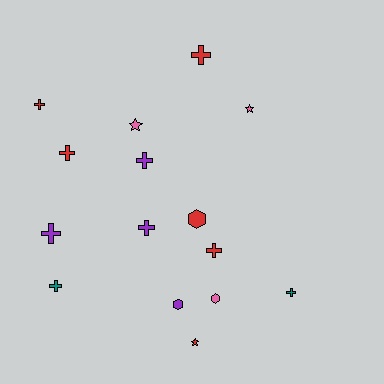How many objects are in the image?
There are 15 objects.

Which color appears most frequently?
Red, with 6 objects.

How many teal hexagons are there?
There are no teal hexagons.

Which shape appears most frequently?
Cross, with 9 objects.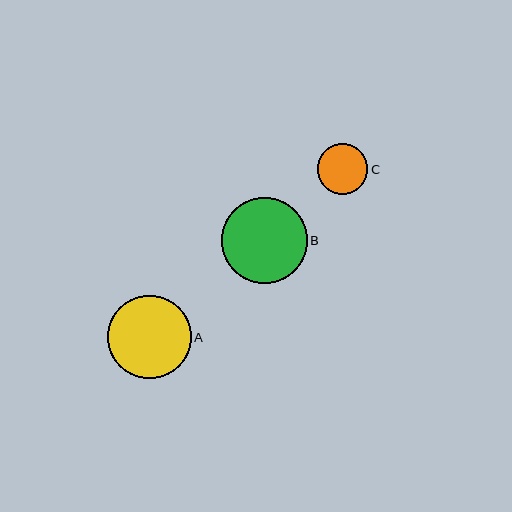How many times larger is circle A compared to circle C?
Circle A is approximately 1.7 times the size of circle C.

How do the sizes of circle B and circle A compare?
Circle B and circle A are approximately the same size.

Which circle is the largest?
Circle B is the largest with a size of approximately 86 pixels.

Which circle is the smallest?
Circle C is the smallest with a size of approximately 50 pixels.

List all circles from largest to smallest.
From largest to smallest: B, A, C.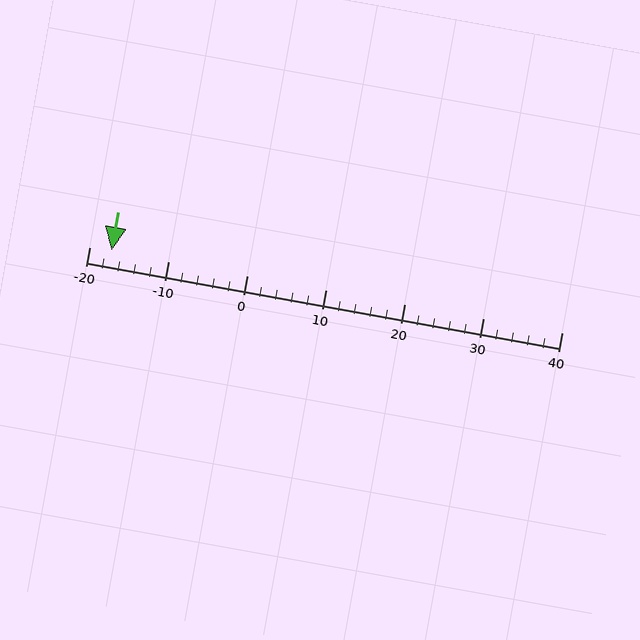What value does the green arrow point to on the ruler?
The green arrow points to approximately -17.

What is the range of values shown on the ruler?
The ruler shows values from -20 to 40.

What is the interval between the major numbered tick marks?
The major tick marks are spaced 10 units apart.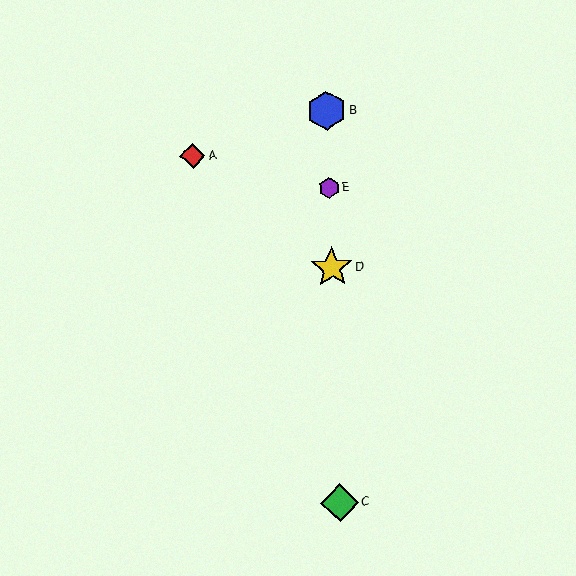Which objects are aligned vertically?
Objects B, C, D, E are aligned vertically.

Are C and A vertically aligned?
No, C is at x≈340 and A is at x≈193.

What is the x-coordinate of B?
Object B is at x≈326.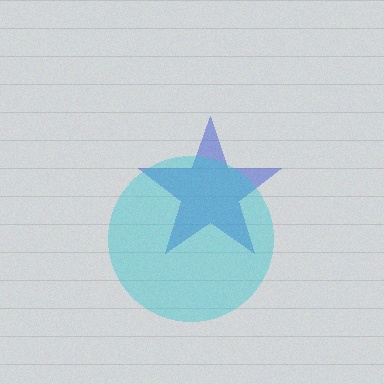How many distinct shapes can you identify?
There are 2 distinct shapes: a blue star, a cyan circle.